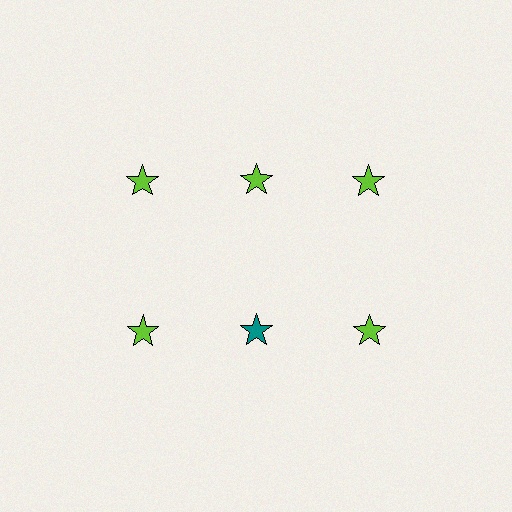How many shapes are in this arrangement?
There are 6 shapes arranged in a grid pattern.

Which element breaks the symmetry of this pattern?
The teal star in the second row, second from left column breaks the symmetry. All other shapes are lime stars.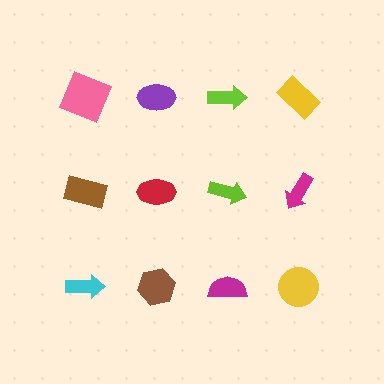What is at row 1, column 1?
A pink square.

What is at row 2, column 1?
A brown rectangle.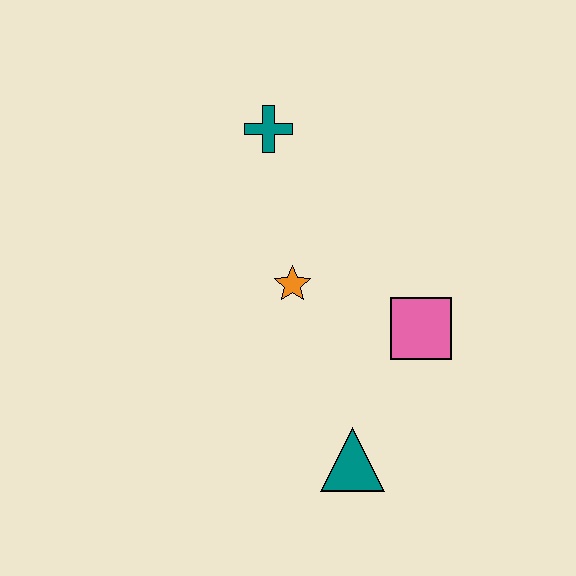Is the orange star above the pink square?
Yes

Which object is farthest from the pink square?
The teal cross is farthest from the pink square.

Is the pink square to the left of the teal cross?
No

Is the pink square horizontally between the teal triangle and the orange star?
No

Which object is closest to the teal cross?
The orange star is closest to the teal cross.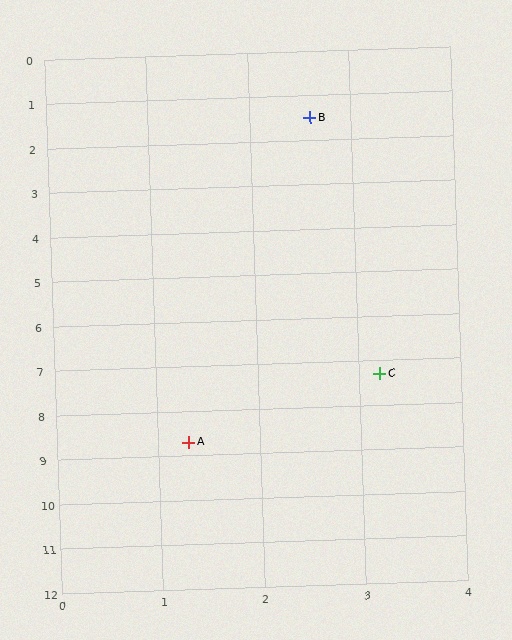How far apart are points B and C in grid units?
Points B and C are about 5.8 grid units apart.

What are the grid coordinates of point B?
Point B is at approximately (2.6, 1.5).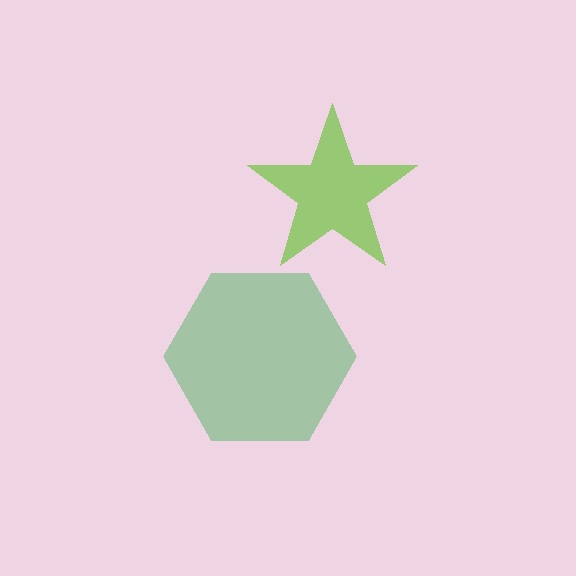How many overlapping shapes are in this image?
There are 2 overlapping shapes in the image.